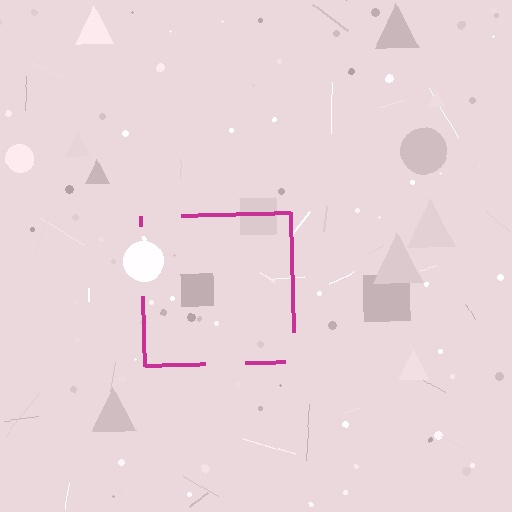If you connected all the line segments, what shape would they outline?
They would outline a square.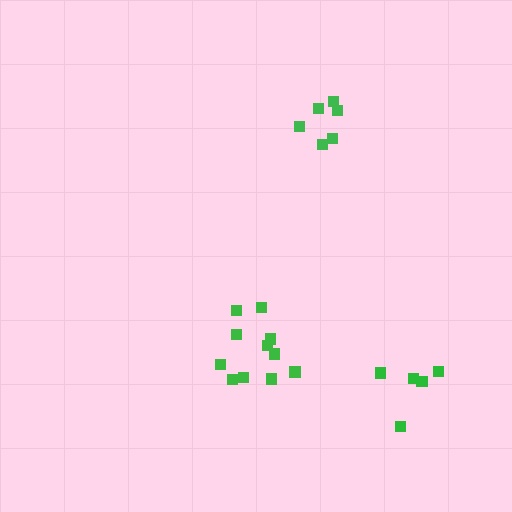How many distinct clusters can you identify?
There are 3 distinct clusters.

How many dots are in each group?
Group 1: 11 dots, Group 2: 5 dots, Group 3: 6 dots (22 total).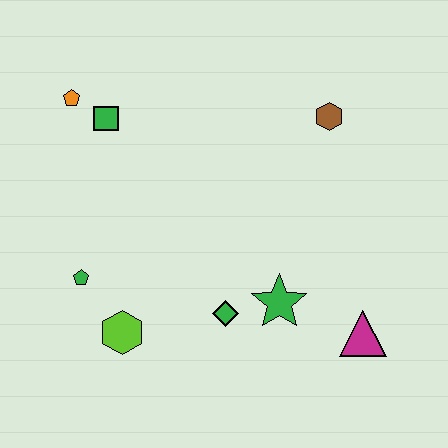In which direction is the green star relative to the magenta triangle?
The green star is to the left of the magenta triangle.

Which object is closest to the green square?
The orange pentagon is closest to the green square.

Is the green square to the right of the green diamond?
No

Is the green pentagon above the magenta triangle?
Yes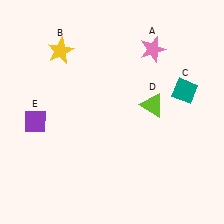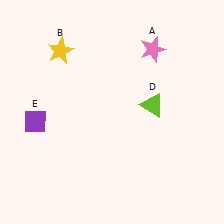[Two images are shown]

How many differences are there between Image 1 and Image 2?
There is 1 difference between the two images.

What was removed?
The teal diamond (C) was removed in Image 2.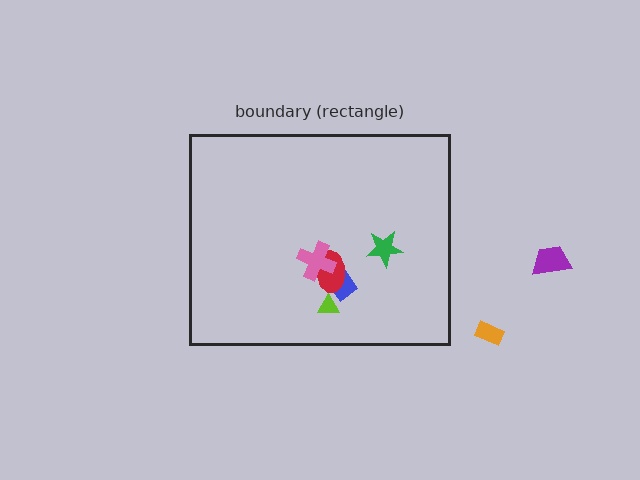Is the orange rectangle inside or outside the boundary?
Outside.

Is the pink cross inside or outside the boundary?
Inside.